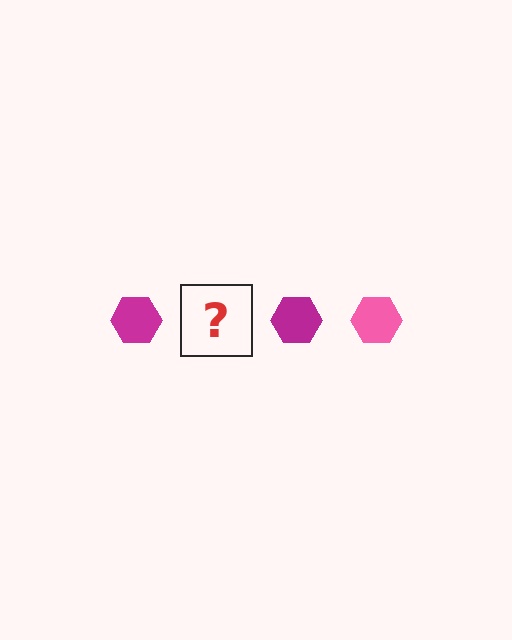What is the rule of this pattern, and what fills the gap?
The rule is that the pattern cycles through magenta, pink hexagons. The gap should be filled with a pink hexagon.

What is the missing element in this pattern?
The missing element is a pink hexagon.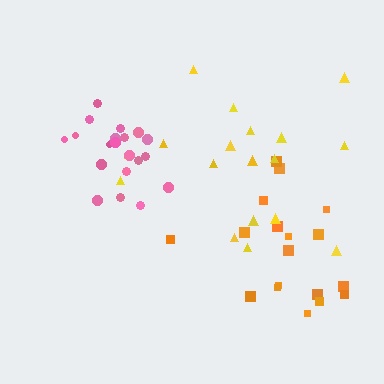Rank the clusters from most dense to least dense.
pink, orange, yellow.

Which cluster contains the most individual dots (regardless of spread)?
Pink (22).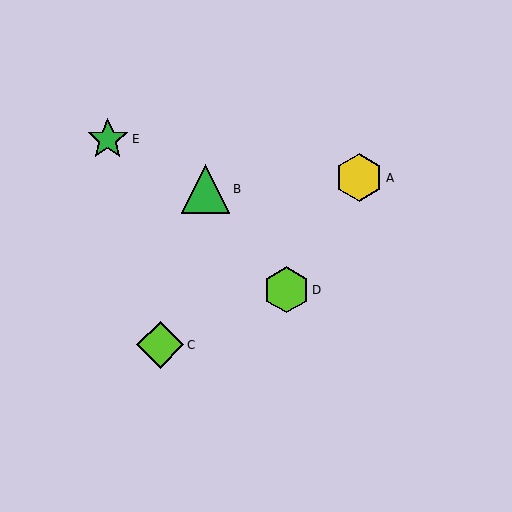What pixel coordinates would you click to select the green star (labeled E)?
Click at (108, 139) to select the green star E.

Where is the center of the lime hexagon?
The center of the lime hexagon is at (286, 290).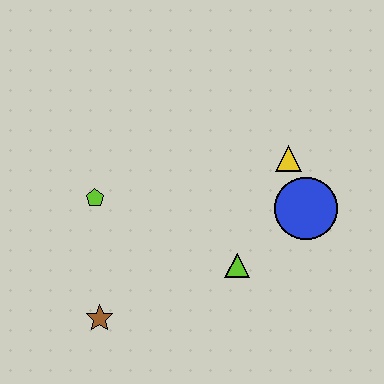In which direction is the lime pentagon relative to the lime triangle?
The lime pentagon is to the left of the lime triangle.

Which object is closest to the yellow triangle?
The blue circle is closest to the yellow triangle.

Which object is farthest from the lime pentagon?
The blue circle is farthest from the lime pentagon.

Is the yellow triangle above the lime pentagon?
Yes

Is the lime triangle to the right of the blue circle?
No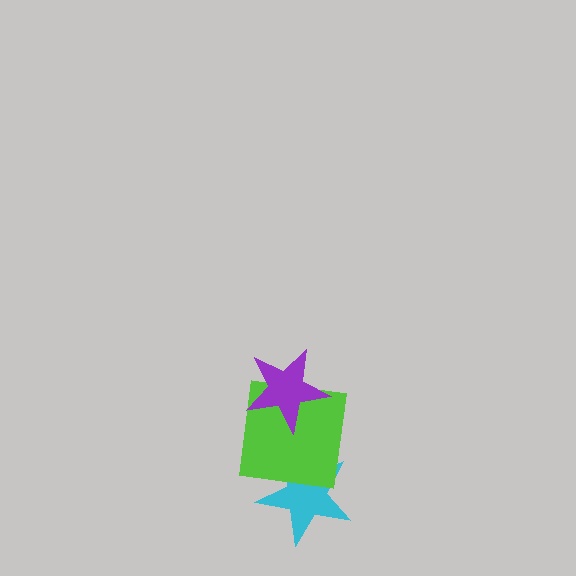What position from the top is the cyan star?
The cyan star is 3rd from the top.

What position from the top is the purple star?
The purple star is 1st from the top.